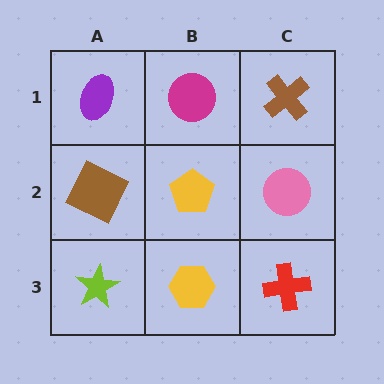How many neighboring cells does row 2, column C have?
3.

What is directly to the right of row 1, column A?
A magenta circle.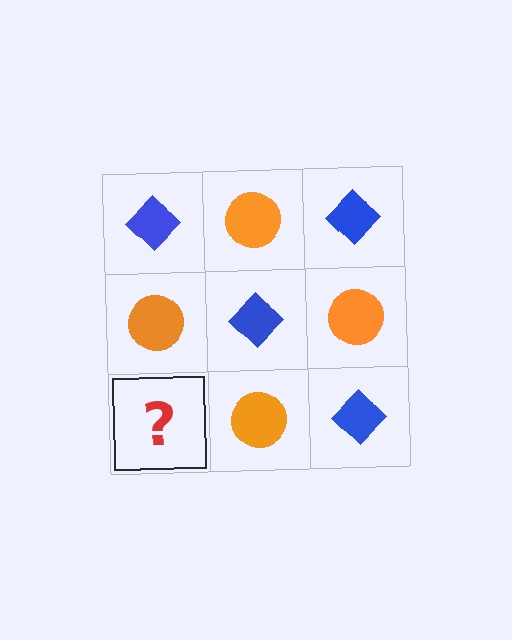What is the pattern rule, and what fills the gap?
The rule is that it alternates blue diamond and orange circle in a checkerboard pattern. The gap should be filled with a blue diamond.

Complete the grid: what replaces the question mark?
The question mark should be replaced with a blue diamond.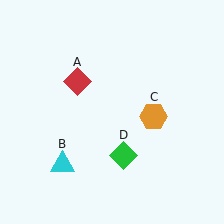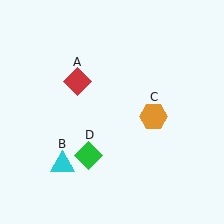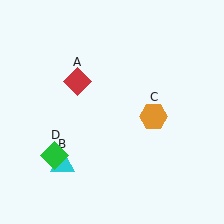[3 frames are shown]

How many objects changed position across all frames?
1 object changed position: green diamond (object D).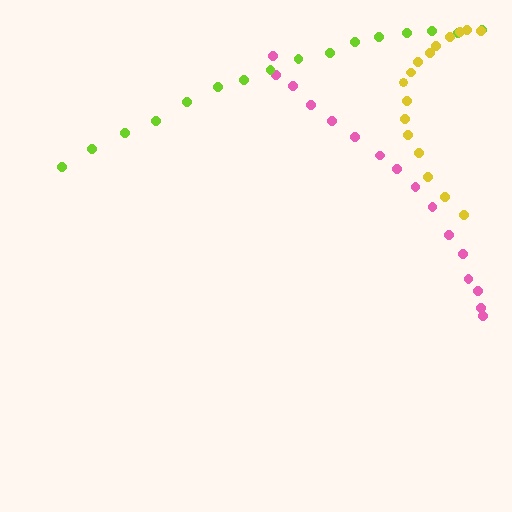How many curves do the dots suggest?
There are 3 distinct paths.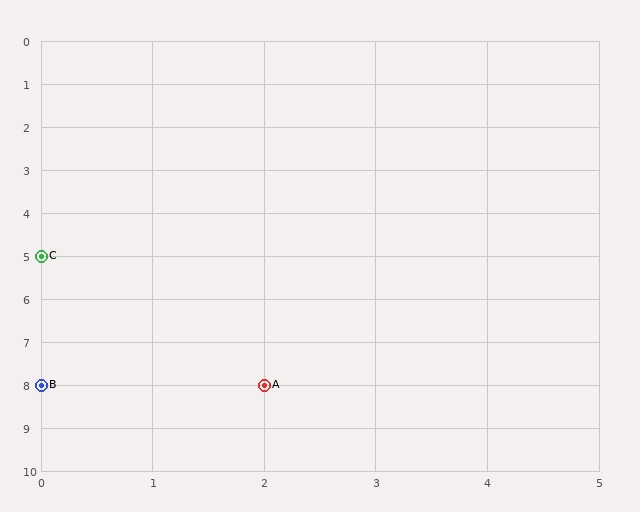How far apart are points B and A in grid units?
Points B and A are 2 columns apart.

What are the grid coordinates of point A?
Point A is at grid coordinates (2, 8).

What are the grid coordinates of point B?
Point B is at grid coordinates (0, 8).